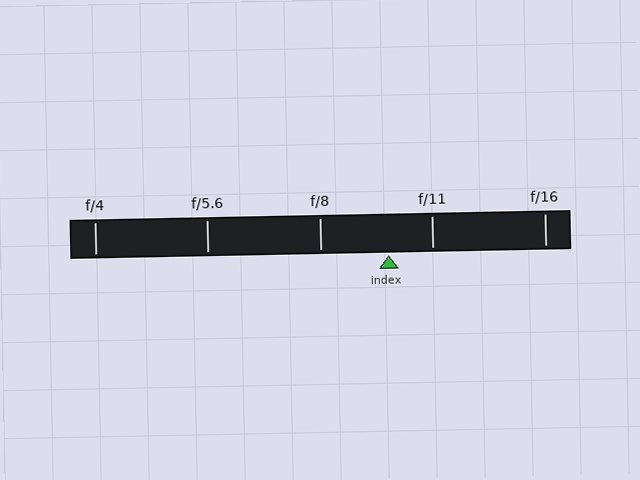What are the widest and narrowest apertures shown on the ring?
The widest aperture shown is f/4 and the narrowest is f/16.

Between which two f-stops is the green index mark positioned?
The index mark is between f/8 and f/11.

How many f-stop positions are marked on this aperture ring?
There are 5 f-stop positions marked.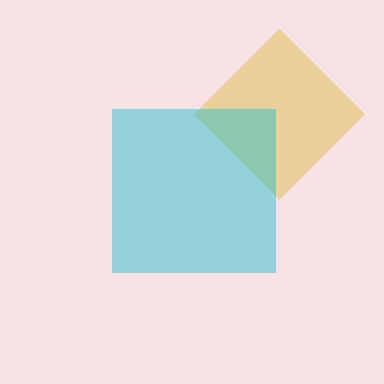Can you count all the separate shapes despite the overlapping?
Yes, there are 2 separate shapes.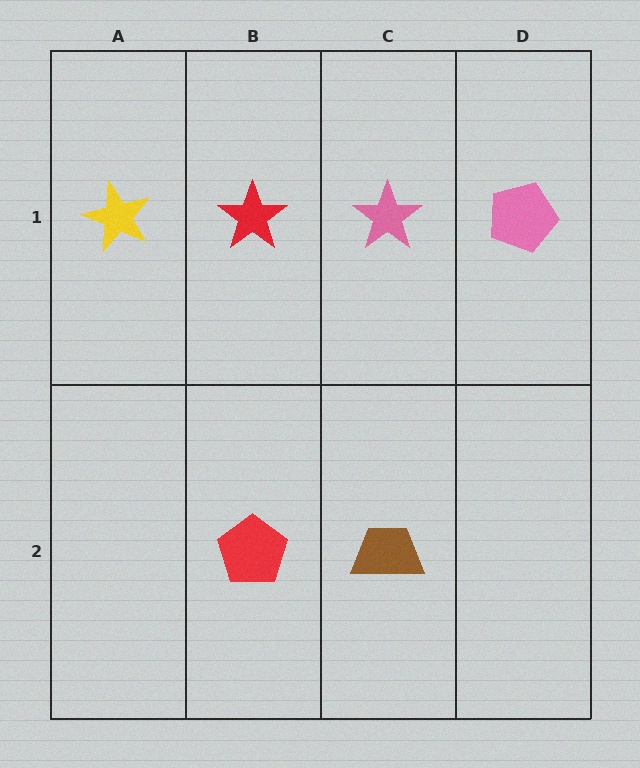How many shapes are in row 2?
2 shapes.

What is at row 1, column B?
A red star.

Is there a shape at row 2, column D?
No, that cell is empty.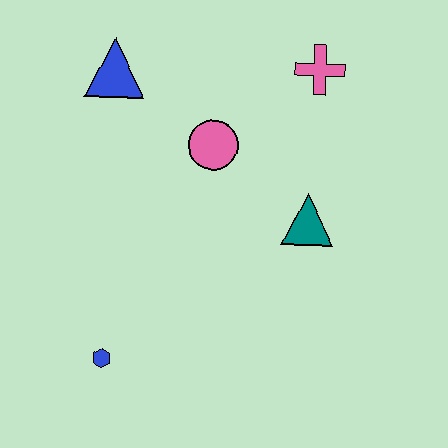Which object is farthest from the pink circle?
The blue hexagon is farthest from the pink circle.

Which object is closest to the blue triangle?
The pink circle is closest to the blue triangle.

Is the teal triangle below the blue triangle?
Yes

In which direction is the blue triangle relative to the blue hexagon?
The blue triangle is above the blue hexagon.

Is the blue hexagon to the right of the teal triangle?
No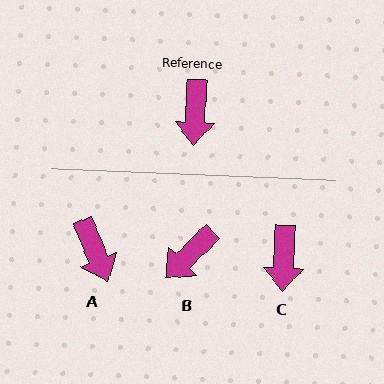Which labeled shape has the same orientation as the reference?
C.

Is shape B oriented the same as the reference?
No, it is off by about 43 degrees.